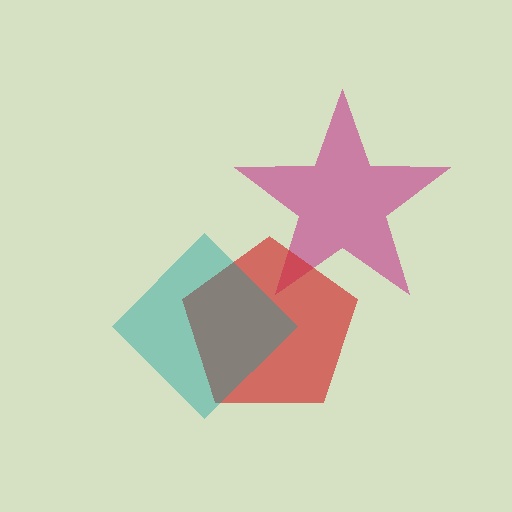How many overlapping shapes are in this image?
There are 3 overlapping shapes in the image.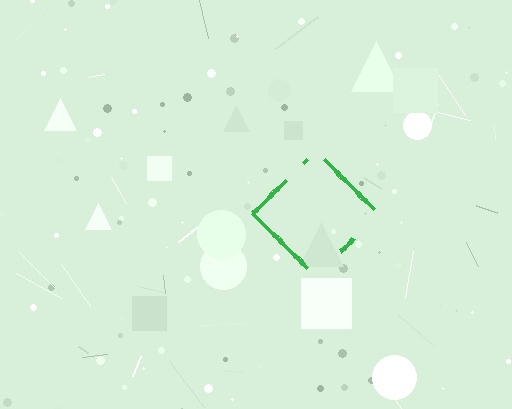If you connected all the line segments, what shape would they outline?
They would outline a diamond.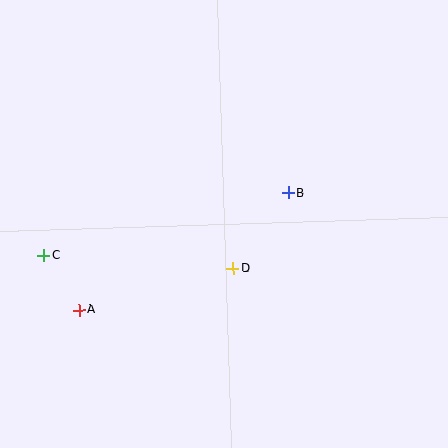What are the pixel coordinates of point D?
Point D is at (233, 268).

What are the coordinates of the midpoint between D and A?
The midpoint between D and A is at (156, 289).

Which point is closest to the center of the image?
Point D at (233, 268) is closest to the center.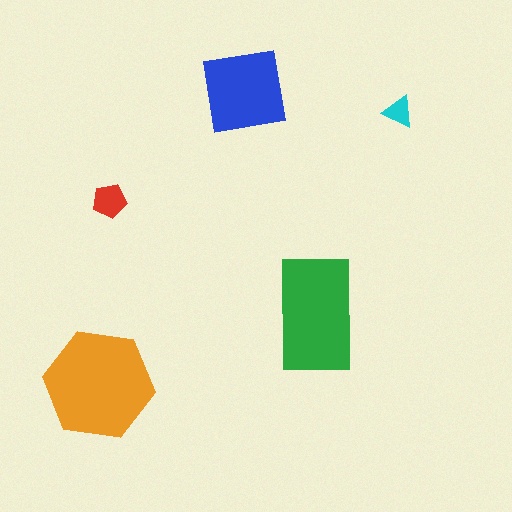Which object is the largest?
The orange hexagon.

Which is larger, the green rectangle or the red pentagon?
The green rectangle.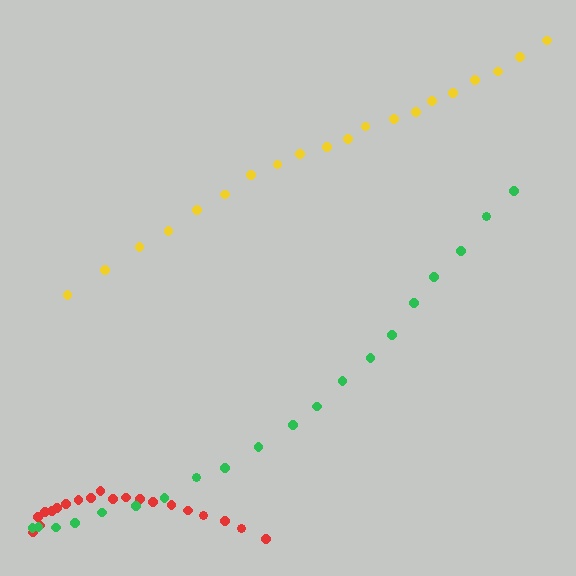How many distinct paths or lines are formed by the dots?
There are 3 distinct paths.